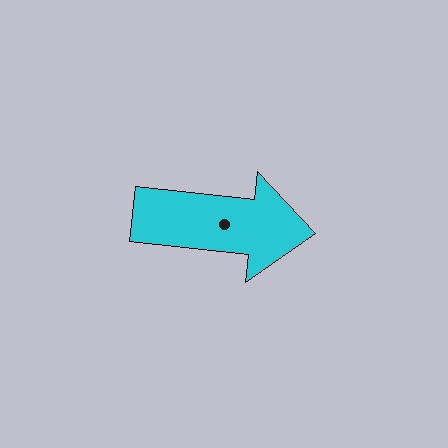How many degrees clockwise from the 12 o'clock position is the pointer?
Approximately 96 degrees.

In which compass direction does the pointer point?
East.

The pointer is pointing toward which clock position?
Roughly 3 o'clock.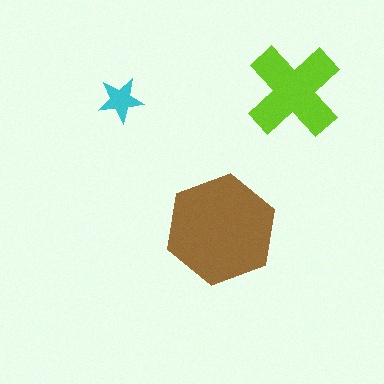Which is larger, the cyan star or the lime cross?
The lime cross.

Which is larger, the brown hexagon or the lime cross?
The brown hexagon.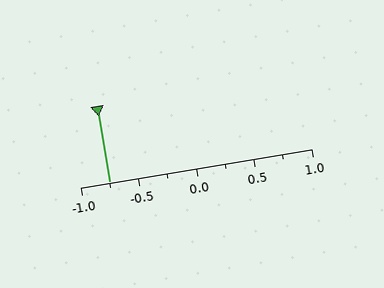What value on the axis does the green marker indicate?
The marker indicates approximately -0.75.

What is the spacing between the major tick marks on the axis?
The major ticks are spaced 0.5 apart.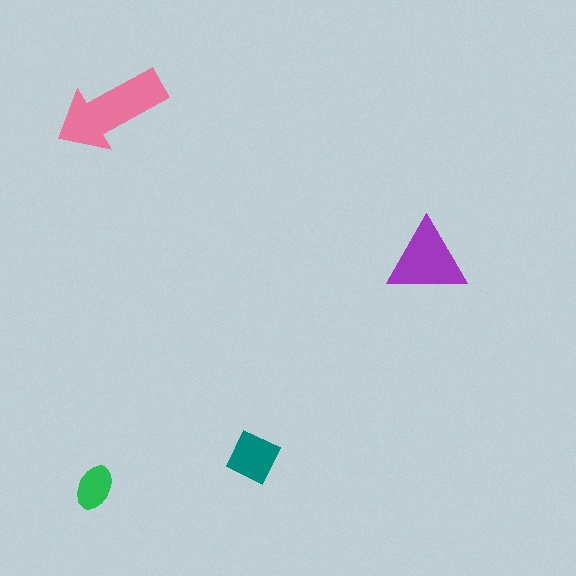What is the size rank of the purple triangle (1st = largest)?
2nd.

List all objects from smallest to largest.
The green ellipse, the teal diamond, the purple triangle, the pink arrow.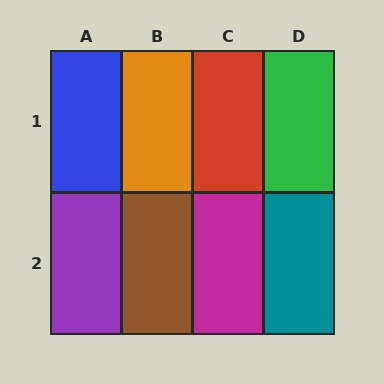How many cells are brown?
1 cell is brown.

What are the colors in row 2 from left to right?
Purple, brown, magenta, teal.